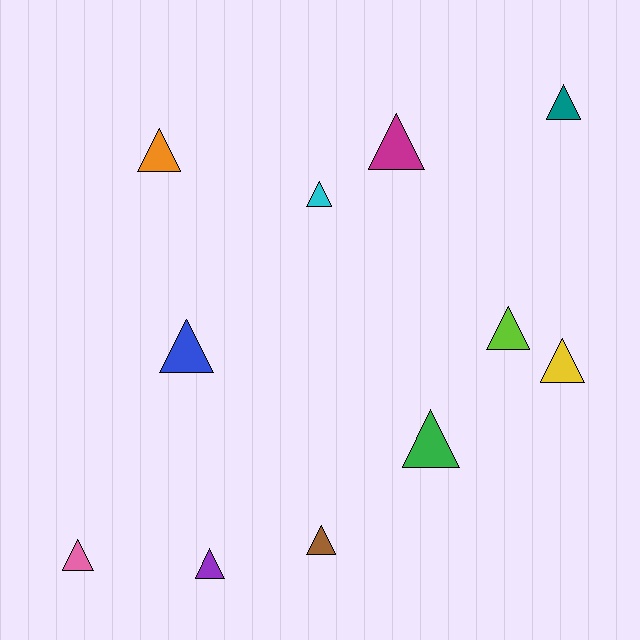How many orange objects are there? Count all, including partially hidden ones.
There is 1 orange object.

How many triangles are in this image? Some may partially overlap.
There are 11 triangles.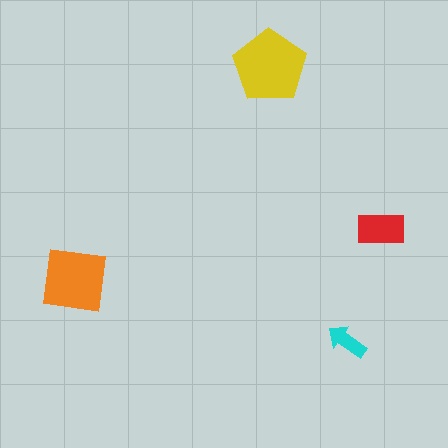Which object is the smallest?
The cyan arrow.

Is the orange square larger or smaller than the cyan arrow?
Larger.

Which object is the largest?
The yellow pentagon.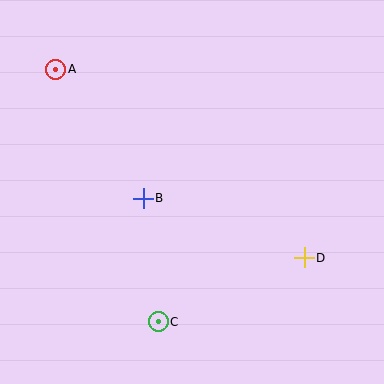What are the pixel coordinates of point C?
Point C is at (158, 322).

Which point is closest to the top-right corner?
Point D is closest to the top-right corner.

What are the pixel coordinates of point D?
Point D is at (304, 258).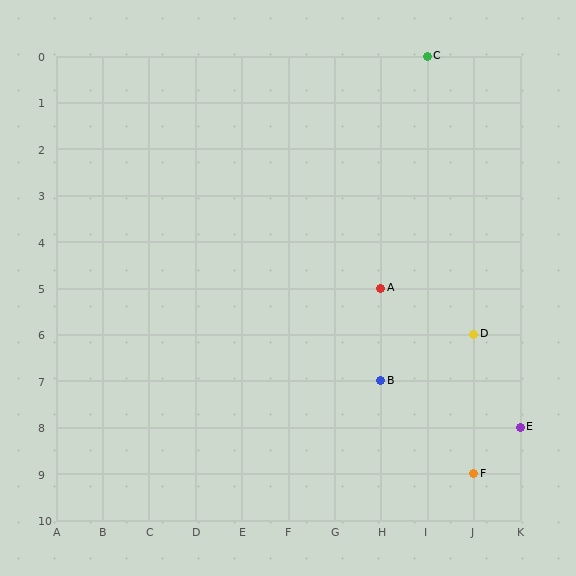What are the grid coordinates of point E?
Point E is at grid coordinates (K, 8).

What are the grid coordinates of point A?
Point A is at grid coordinates (H, 5).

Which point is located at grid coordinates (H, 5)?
Point A is at (H, 5).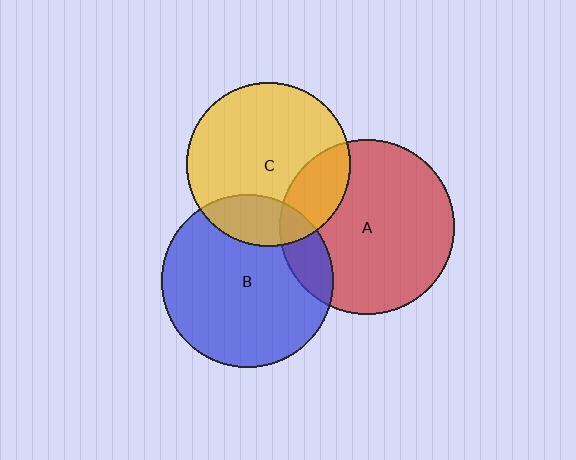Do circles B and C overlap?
Yes.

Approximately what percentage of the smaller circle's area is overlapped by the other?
Approximately 20%.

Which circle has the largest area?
Circle A (red).